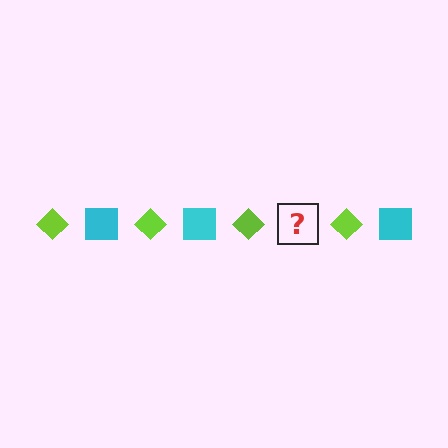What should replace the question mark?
The question mark should be replaced with a cyan square.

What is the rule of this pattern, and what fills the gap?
The rule is that the pattern alternates between lime diamond and cyan square. The gap should be filled with a cyan square.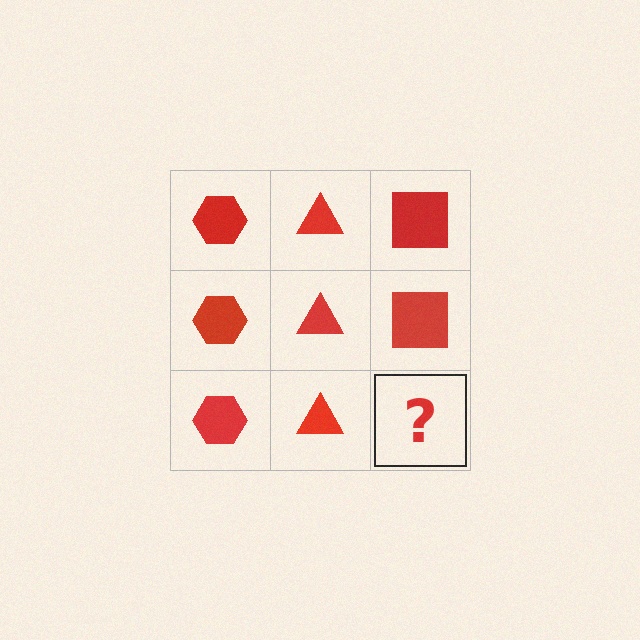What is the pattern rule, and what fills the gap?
The rule is that each column has a consistent shape. The gap should be filled with a red square.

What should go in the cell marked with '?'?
The missing cell should contain a red square.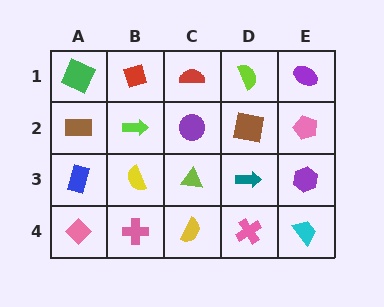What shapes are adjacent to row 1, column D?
A brown square (row 2, column D), a red semicircle (row 1, column C), a purple ellipse (row 1, column E).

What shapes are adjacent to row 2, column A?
A green square (row 1, column A), a blue rectangle (row 3, column A), a lime arrow (row 2, column B).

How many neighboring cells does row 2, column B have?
4.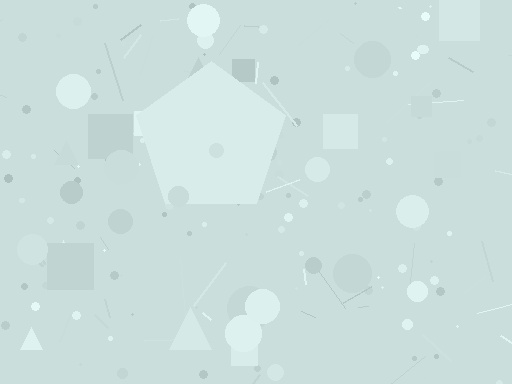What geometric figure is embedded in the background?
A pentagon is embedded in the background.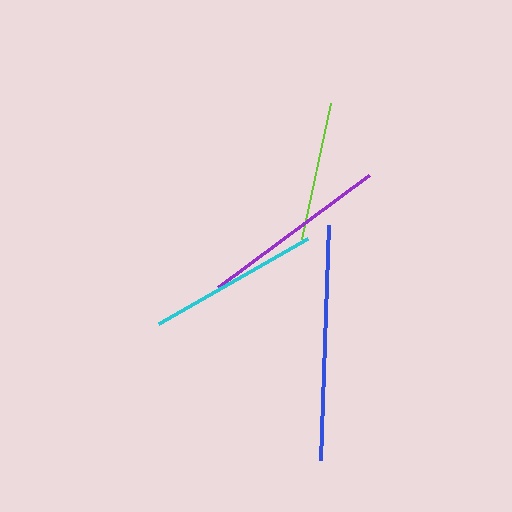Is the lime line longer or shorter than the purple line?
The purple line is longer than the lime line.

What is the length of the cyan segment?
The cyan segment is approximately 172 pixels long.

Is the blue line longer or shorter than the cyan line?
The blue line is longer than the cyan line.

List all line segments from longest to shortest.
From longest to shortest: blue, purple, cyan, lime.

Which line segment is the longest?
The blue line is the longest at approximately 235 pixels.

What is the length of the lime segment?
The lime segment is approximately 139 pixels long.